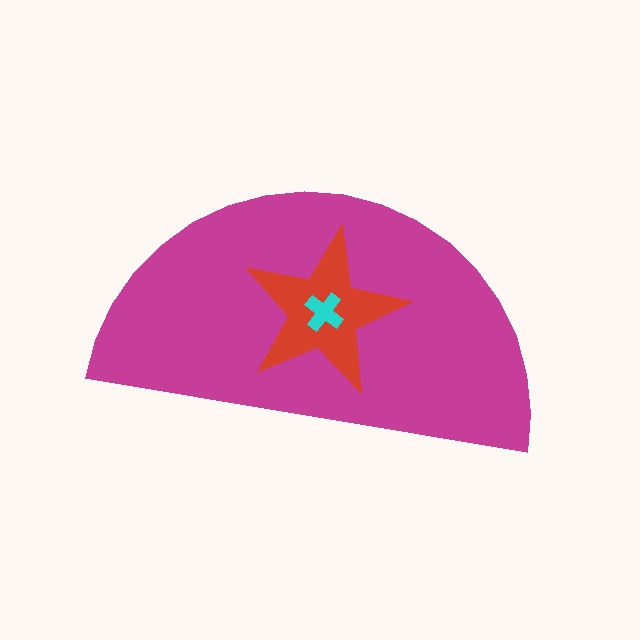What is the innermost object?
The cyan cross.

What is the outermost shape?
The magenta semicircle.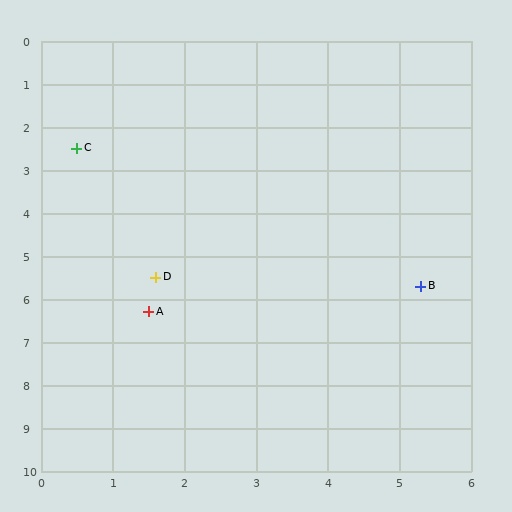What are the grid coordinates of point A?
Point A is at approximately (1.5, 6.3).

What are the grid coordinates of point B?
Point B is at approximately (5.3, 5.7).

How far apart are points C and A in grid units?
Points C and A are about 3.9 grid units apart.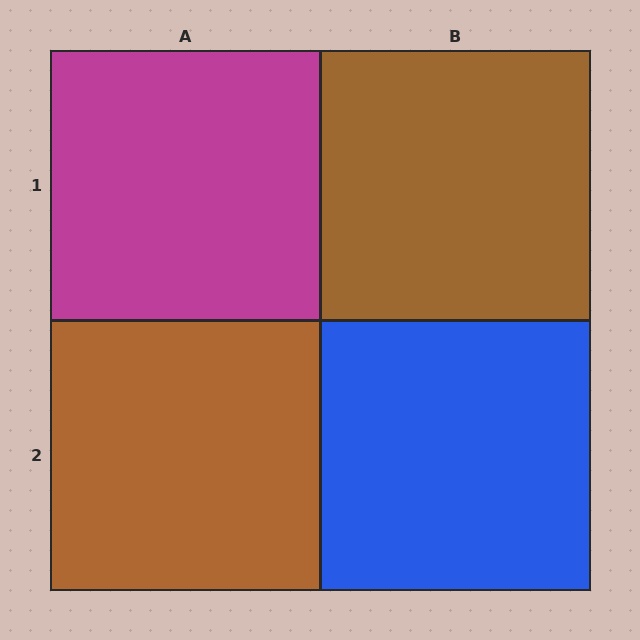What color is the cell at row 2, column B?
Blue.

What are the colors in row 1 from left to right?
Magenta, brown.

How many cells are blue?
1 cell is blue.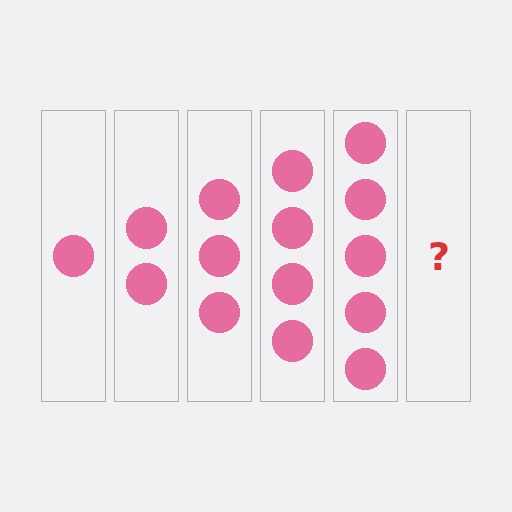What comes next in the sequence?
The next element should be 6 circles.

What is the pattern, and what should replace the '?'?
The pattern is that each step adds one more circle. The '?' should be 6 circles.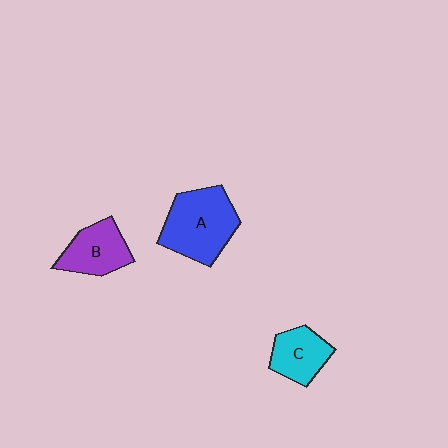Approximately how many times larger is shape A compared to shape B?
Approximately 1.5 times.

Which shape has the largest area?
Shape A (blue).